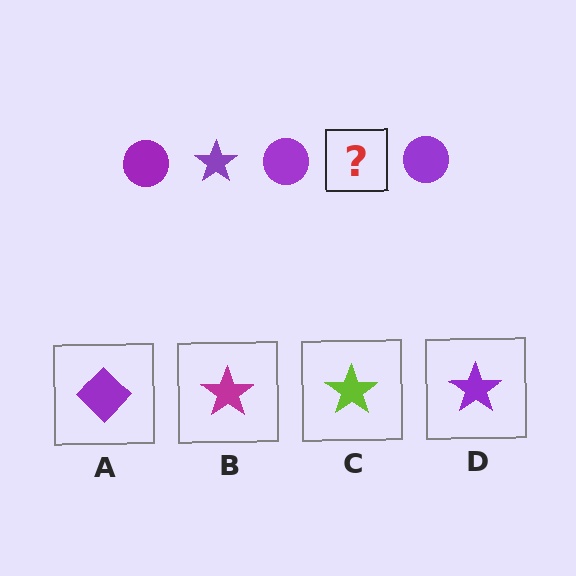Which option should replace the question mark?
Option D.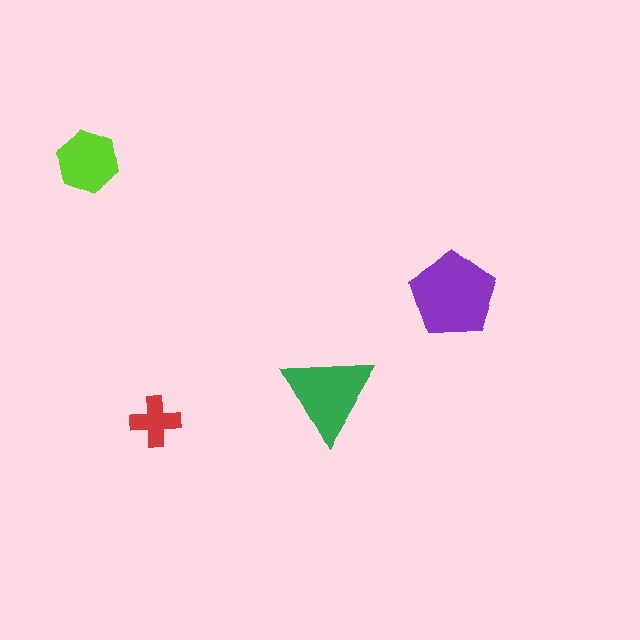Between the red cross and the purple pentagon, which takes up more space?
The purple pentagon.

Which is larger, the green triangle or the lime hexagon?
The green triangle.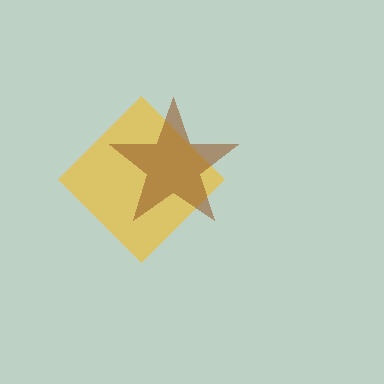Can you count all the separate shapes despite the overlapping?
Yes, there are 2 separate shapes.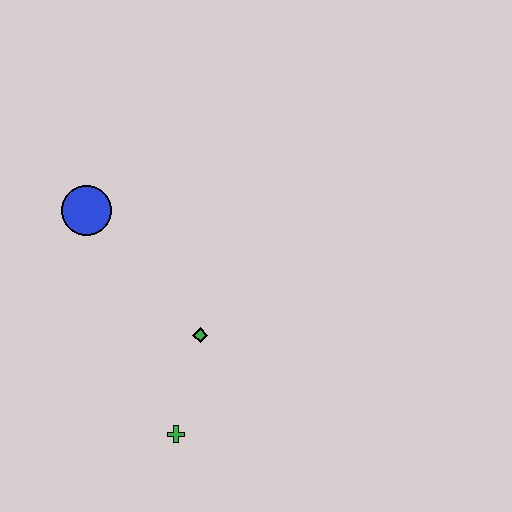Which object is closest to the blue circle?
The green diamond is closest to the blue circle.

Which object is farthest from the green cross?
The blue circle is farthest from the green cross.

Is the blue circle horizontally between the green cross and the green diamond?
No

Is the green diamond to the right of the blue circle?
Yes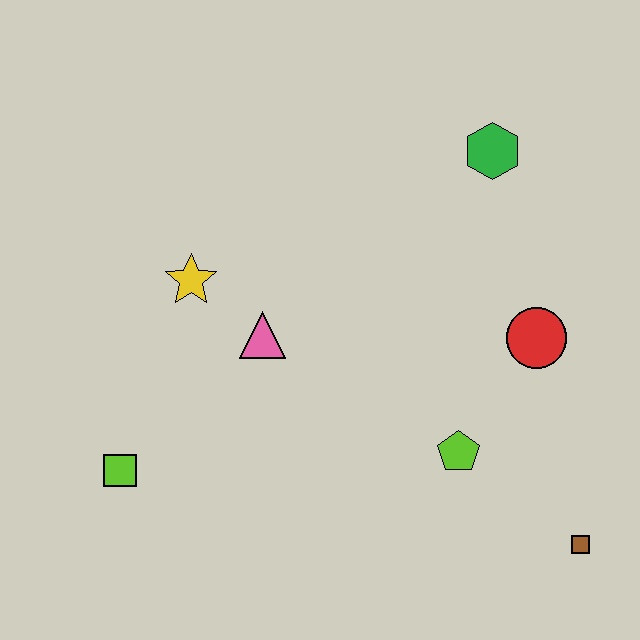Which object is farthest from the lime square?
The green hexagon is farthest from the lime square.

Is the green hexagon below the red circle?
No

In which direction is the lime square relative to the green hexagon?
The lime square is to the left of the green hexagon.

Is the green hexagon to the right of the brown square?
No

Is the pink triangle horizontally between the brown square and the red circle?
No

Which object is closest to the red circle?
The lime pentagon is closest to the red circle.